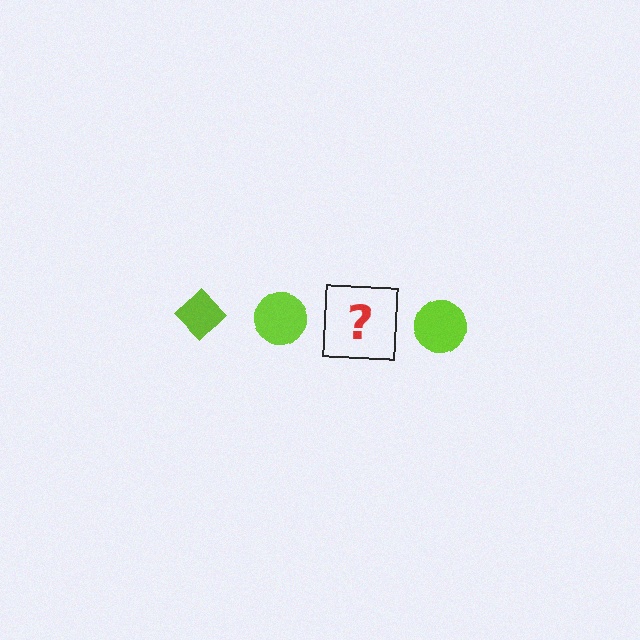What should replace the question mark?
The question mark should be replaced with a lime diamond.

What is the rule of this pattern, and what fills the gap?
The rule is that the pattern cycles through diamond, circle shapes in lime. The gap should be filled with a lime diamond.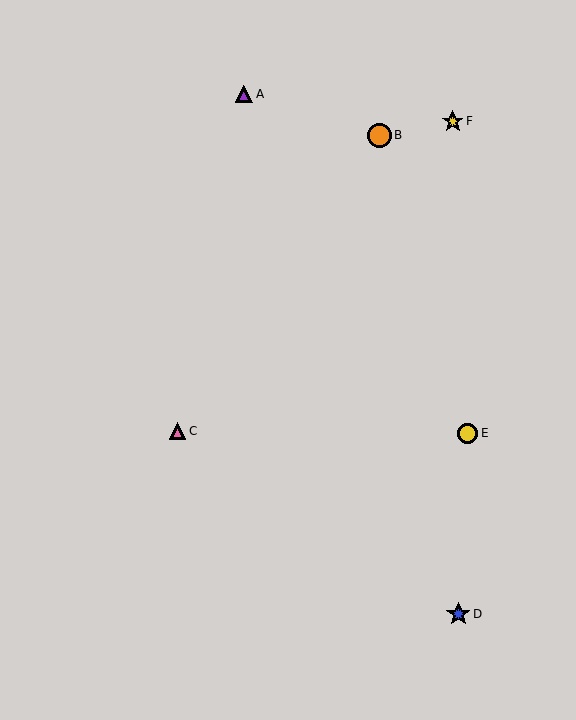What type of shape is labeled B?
Shape B is an orange circle.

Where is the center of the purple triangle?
The center of the purple triangle is at (244, 94).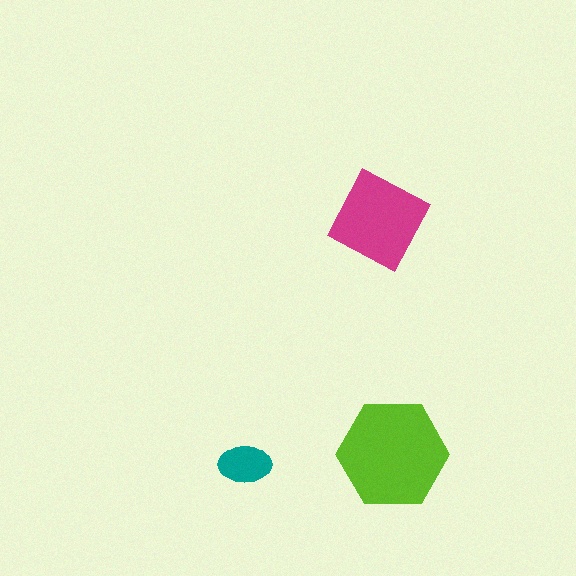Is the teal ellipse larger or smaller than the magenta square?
Smaller.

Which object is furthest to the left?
The teal ellipse is leftmost.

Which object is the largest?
The lime hexagon.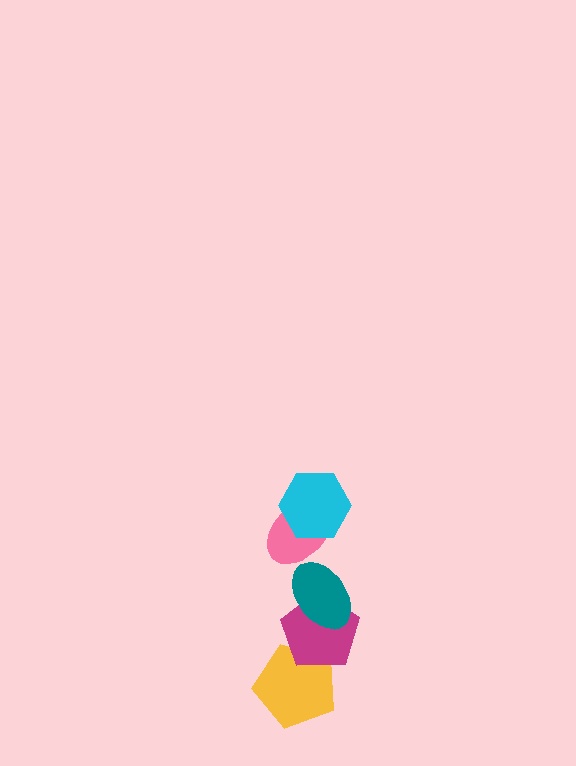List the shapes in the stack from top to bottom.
From top to bottom: the cyan hexagon, the pink ellipse, the teal ellipse, the magenta pentagon, the yellow pentagon.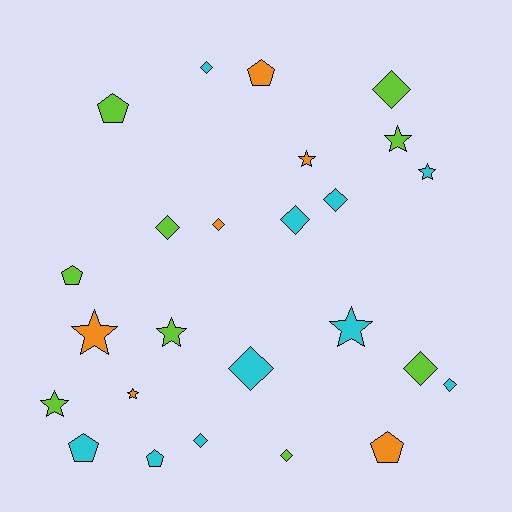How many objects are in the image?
There are 25 objects.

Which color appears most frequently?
Cyan, with 10 objects.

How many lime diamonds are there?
There are 4 lime diamonds.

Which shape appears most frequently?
Diamond, with 11 objects.